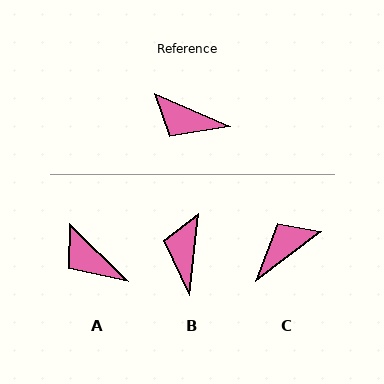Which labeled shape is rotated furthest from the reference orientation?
C, about 120 degrees away.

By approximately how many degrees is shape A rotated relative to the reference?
Approximately 21 degrees clockwise.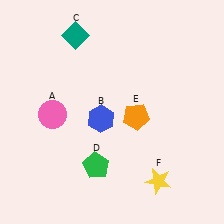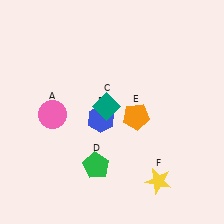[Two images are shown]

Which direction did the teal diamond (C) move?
The teal diamond (C) moved down.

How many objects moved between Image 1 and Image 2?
1 object moved between the two images.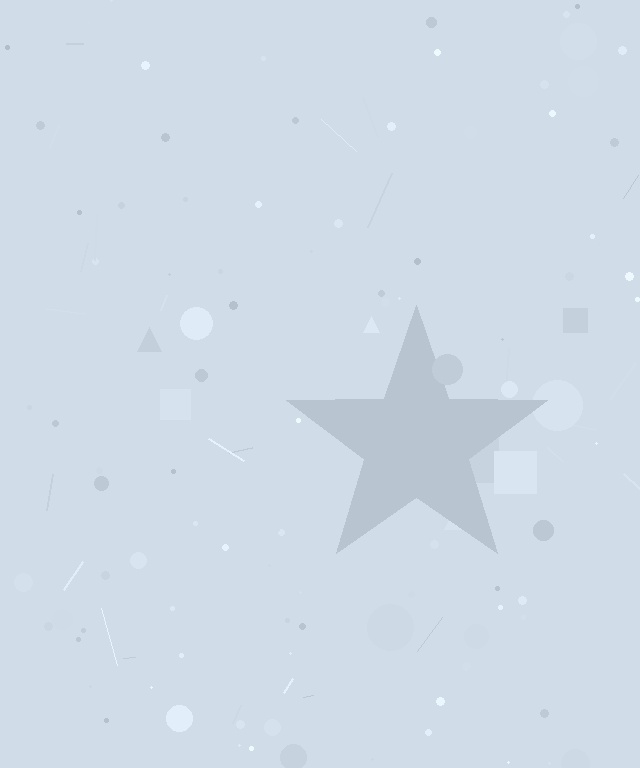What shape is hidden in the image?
A star is hidden in the image.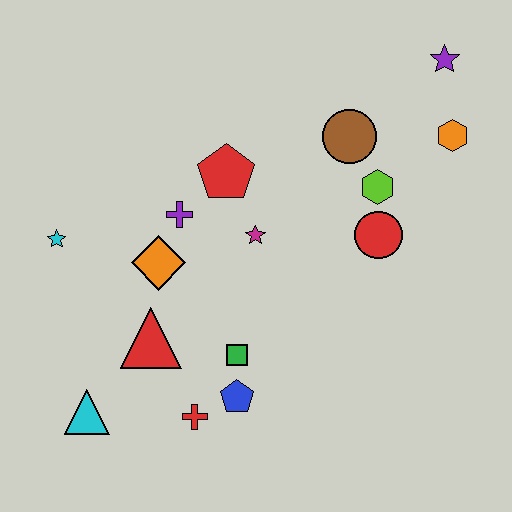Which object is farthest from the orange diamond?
The purple star is farthest from the orange diamond.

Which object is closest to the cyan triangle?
The red triangle is closest to the cyan triangle.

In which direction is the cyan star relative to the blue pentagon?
The cyan star is to the left of the blue pentagon.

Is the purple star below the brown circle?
No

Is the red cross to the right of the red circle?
No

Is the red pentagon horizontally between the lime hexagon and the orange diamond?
Yes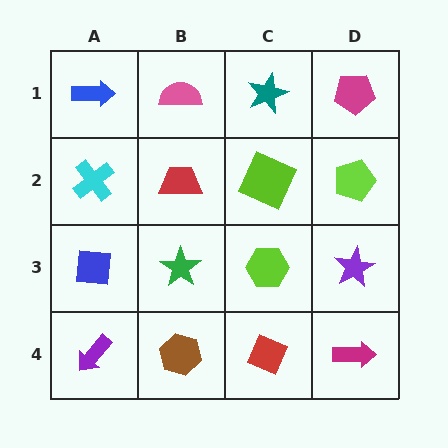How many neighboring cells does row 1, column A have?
2.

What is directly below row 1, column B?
A red trapezoid.